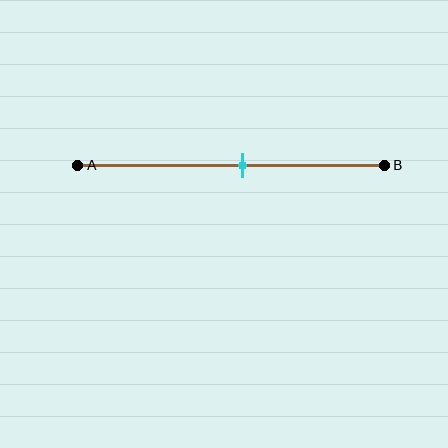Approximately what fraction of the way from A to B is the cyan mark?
The cyan mark is approximately 55% of the way from A to B.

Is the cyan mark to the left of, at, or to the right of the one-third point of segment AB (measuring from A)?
The cyan mark is to the right of the one-third point of segment AB.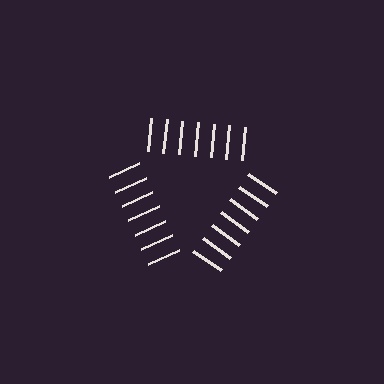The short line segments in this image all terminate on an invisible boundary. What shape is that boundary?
An illusory triangle — the line segments terminate on its edges but no continuous stroke is drawn.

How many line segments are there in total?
21 — 7 along each of the 3 edges.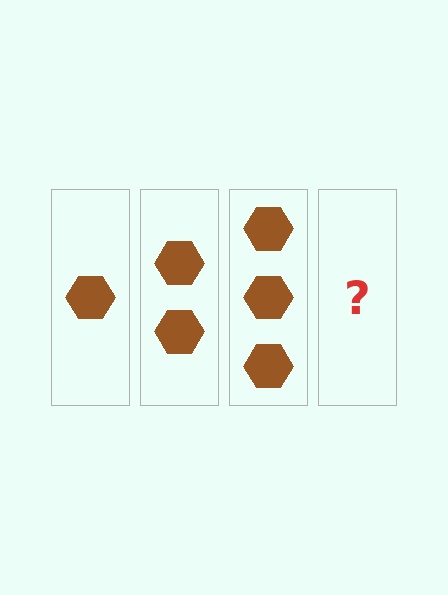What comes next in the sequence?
The next element should be 4 hexagons.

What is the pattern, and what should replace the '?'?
The pattern is that each step adds one more hexagon. The '?' should be 4 hexagons.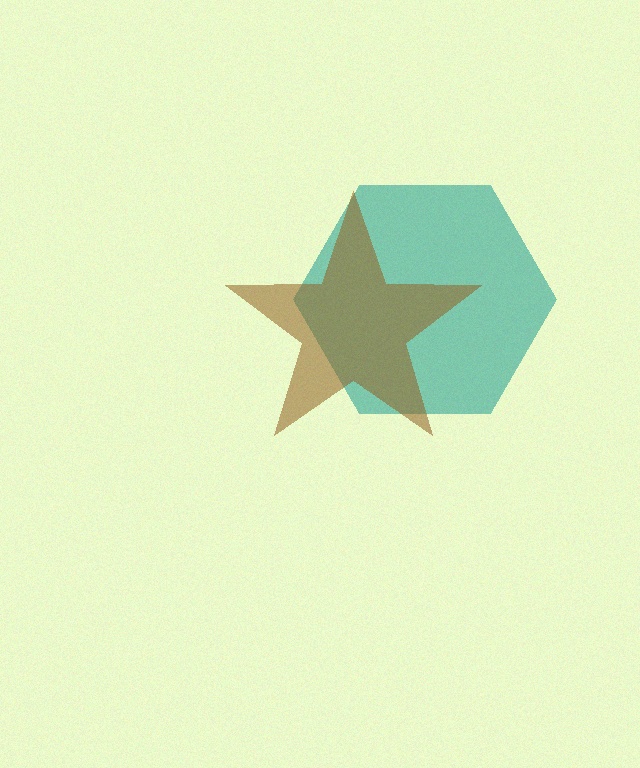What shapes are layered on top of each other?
The layered shapes are: a teal hexagon, a brown star.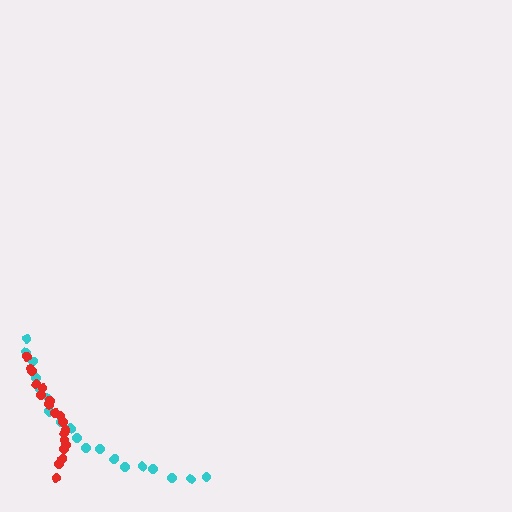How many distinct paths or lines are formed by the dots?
There are 2 distinct paths.